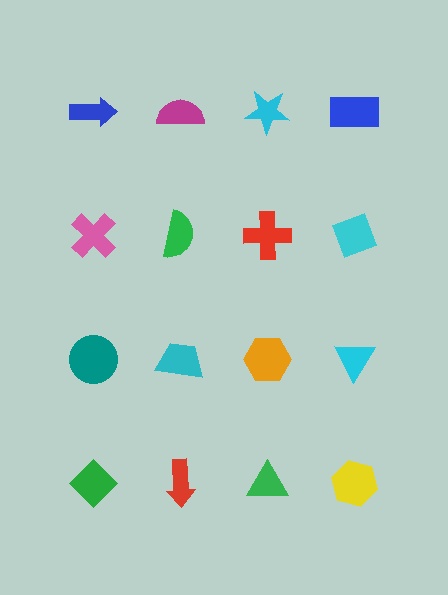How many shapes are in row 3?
4 shapes.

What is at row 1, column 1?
A blue arrow.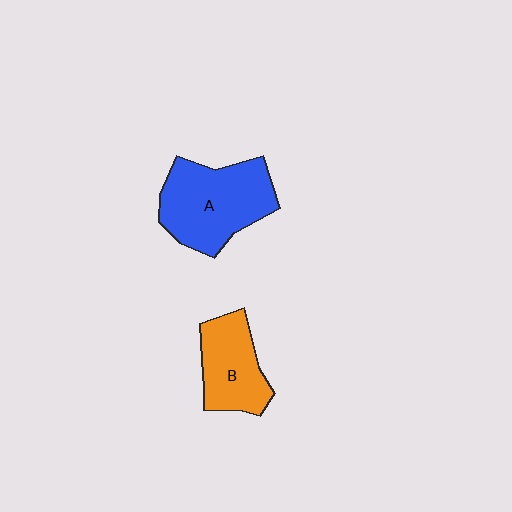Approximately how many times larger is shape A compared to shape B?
Approximately 1.5 times.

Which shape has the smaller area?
Shape B (orange).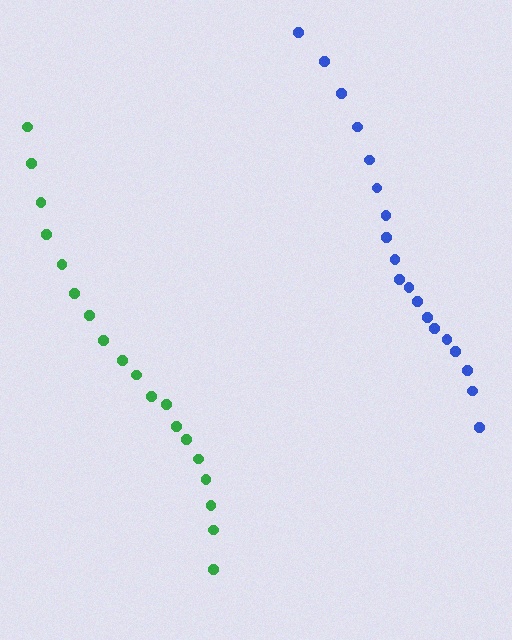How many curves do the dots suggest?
There are 2 distinct paths.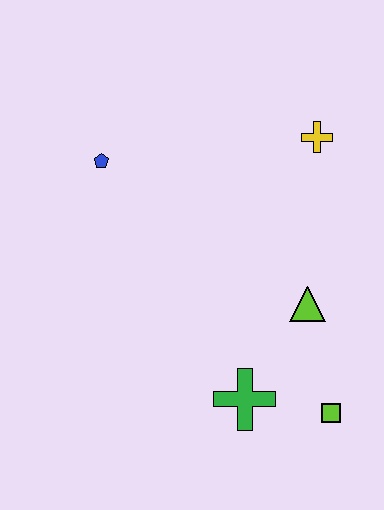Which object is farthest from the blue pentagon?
The lime square is farthest from the blue pentagon.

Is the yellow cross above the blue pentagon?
Yes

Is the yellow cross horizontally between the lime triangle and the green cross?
No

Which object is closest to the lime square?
The green cross is closest to the lime square.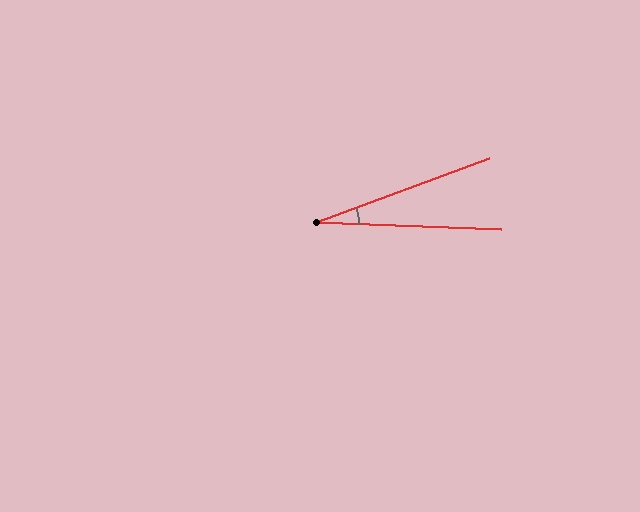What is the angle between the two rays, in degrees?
Approximately 23 degrees.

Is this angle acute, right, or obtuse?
It is acute.